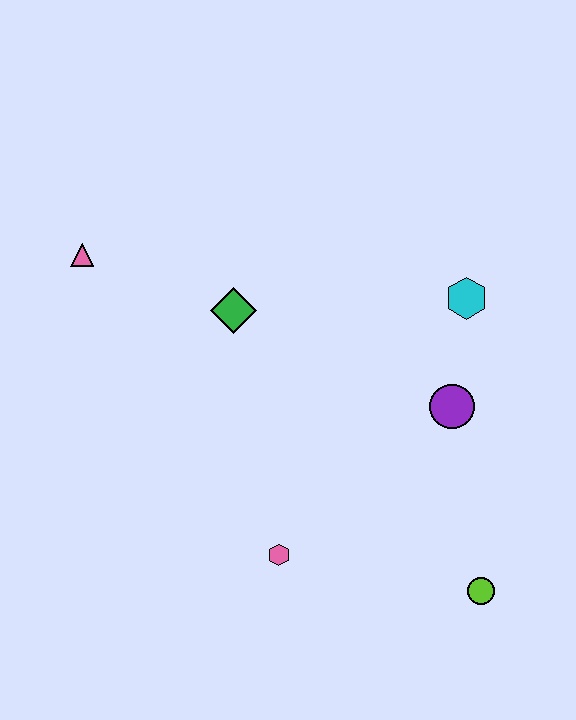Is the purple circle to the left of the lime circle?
Yes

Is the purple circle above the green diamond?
No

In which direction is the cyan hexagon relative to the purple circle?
The cyan hexagon is above the purple circle.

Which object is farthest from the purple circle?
The pink triangle is farthest from the purple circle.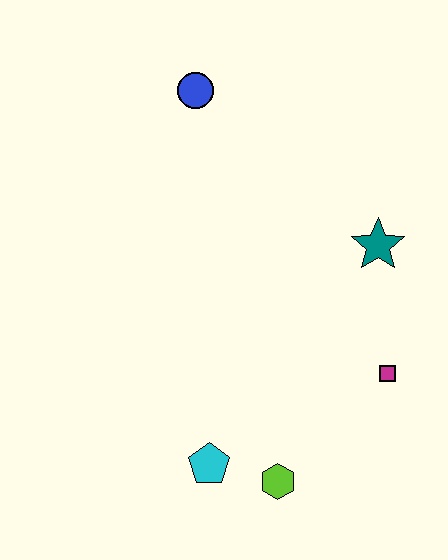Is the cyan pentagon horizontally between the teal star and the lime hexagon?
No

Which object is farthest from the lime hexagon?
The blue circle is farthest from the lime hexagon.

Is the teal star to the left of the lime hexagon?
No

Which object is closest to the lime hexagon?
The cyan pentagon is closest to the lime hexagon.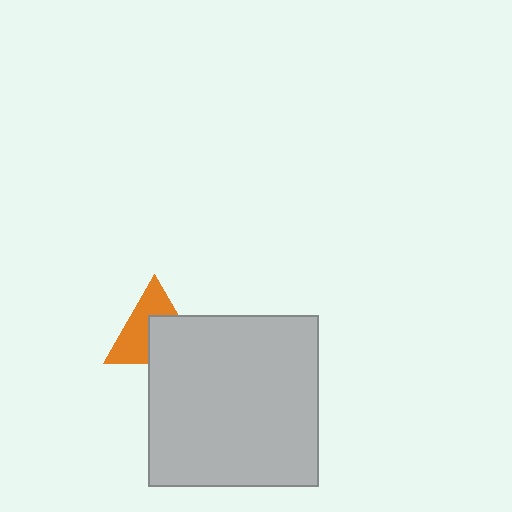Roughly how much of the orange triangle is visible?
About half of it is visible (roughly 53%).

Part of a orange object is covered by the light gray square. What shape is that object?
It is a triangle.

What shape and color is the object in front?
The object in front is a light gray square.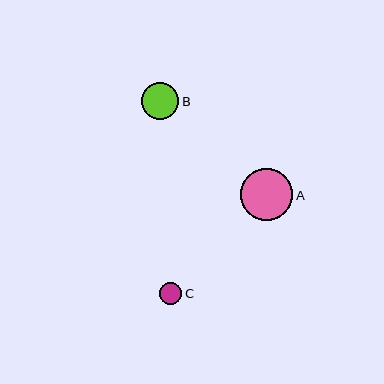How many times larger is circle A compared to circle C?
Circle A is approximately 2.4 times the size of circle C.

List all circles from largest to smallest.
From largest to smallest: A, B, C.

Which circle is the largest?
Circle A is the largest with a size of approximately 52 pixels.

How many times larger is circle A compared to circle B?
Circle A is approximately 1.4 times the size of circle B.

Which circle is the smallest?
Circle C is the smallest with a size of approximately 22 pixels.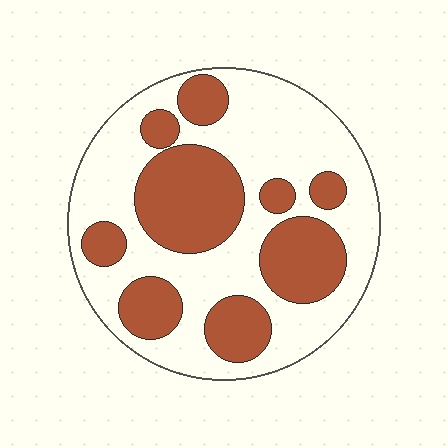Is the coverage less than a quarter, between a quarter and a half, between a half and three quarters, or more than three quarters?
Between a quarter and a half.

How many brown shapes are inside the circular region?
9.